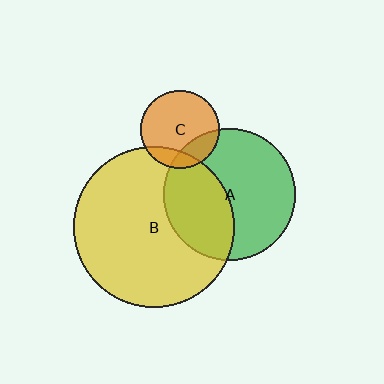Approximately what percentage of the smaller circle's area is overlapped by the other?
Approximately 40%.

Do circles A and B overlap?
Yes.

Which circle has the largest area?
Circle B (yellow).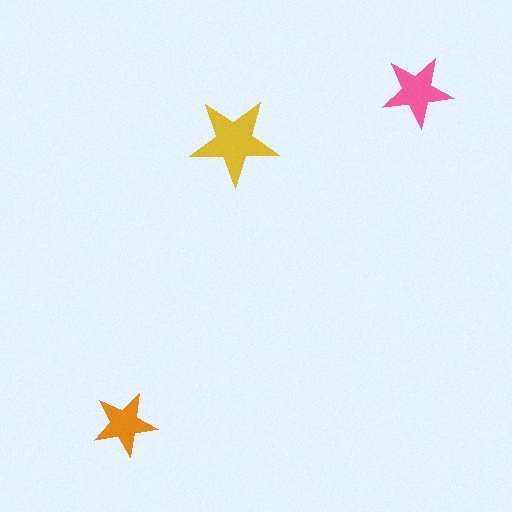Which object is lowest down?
The orange star is bottommost.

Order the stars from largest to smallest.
the yellow one, the pink one, the orange one.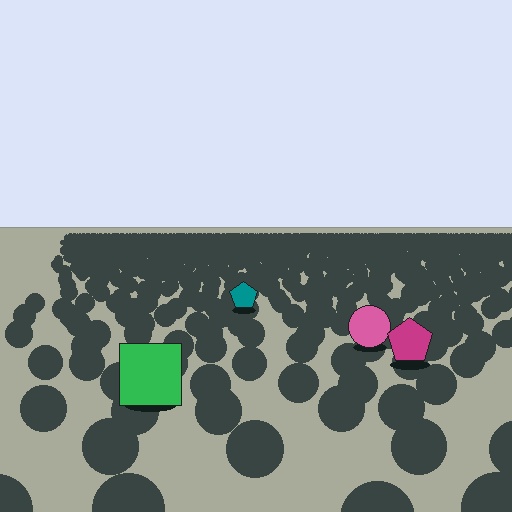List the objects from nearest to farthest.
From nearest to farthest: the green square, the magenta pentagon, the pink circle, the teal pentagon.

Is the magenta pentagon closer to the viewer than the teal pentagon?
Yes. The magenta pentagon is closer — you can tell from the texture gradient: the ground texture is coarser near it.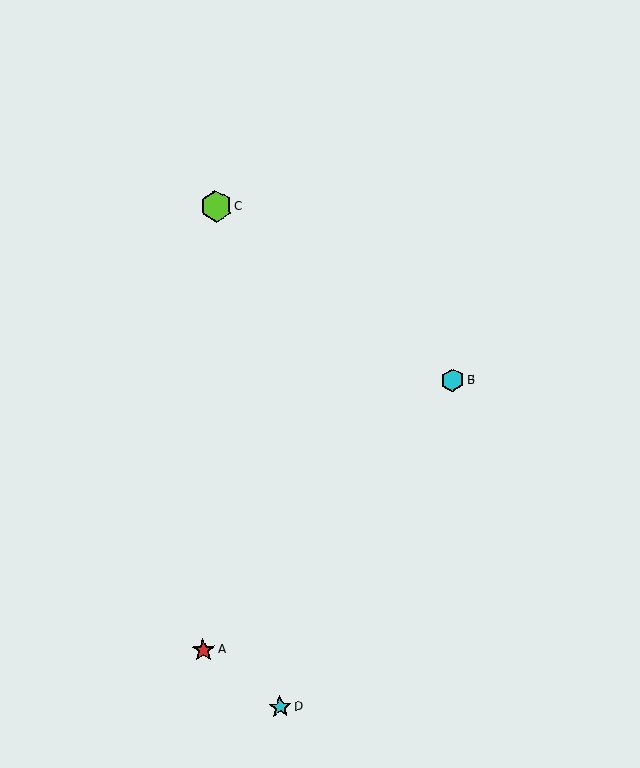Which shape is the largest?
The lime hexagon (labeled C) is the largest.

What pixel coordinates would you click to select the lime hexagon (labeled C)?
Click at (216, 206) to select the lime hexagon C.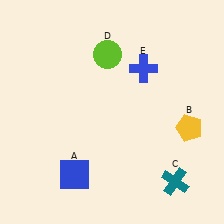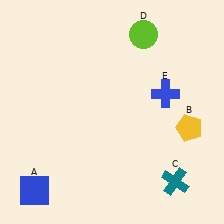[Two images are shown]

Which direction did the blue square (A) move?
The blue square (A) moved left.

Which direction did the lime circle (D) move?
The lime circle (D) moved right.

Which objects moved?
The objects that moved are: the blue square (A), the lime circle (D), the blue cross (E).